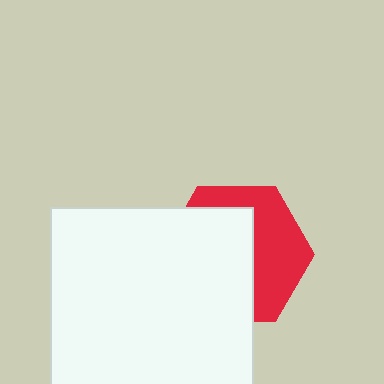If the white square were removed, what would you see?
You would see the complete red hexagon.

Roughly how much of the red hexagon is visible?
A small part of it is visible (roughly 44%).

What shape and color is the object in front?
The object in front is a white square.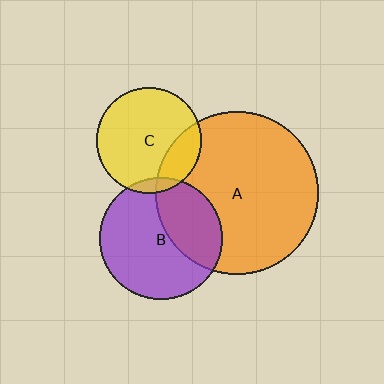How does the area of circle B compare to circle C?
Approximately 1.4 times.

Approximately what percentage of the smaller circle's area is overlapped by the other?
Approximately 20%.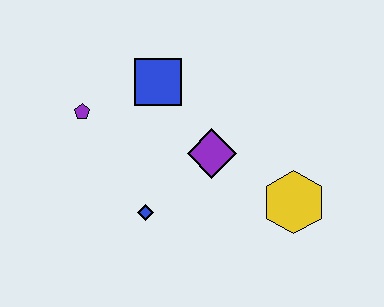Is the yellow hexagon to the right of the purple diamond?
Yes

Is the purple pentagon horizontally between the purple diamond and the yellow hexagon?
No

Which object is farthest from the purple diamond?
The purple pentagon is farthest from the purple diamond.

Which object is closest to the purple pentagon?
The blue square is closest to the purple pentagon.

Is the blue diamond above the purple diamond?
No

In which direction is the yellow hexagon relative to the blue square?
The yellow hexagon is to the right of the blue square.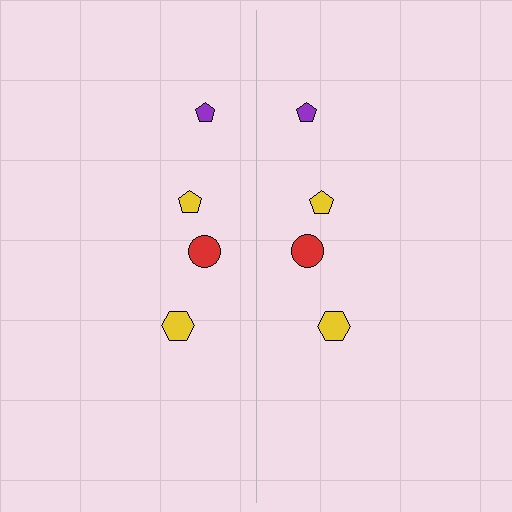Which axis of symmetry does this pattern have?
The pattern has a vertical axis of symmetry running through the center of the image.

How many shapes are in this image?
There are 8 shapes in this image.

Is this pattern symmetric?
Yes, this pattern has bilateral (reflection) symmetry.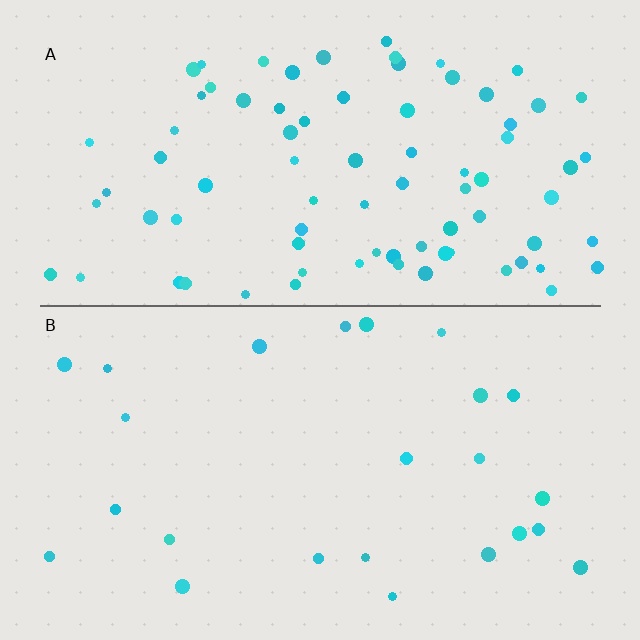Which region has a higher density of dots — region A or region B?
A (the top).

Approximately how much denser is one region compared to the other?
Approximately 3.4× — region A over region B.